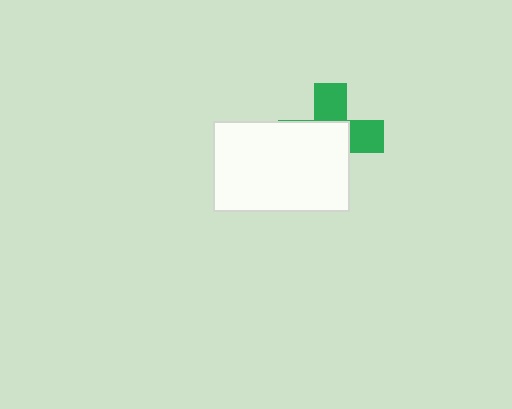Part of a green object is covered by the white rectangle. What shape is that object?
It is a cross.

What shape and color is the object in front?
The object in front is a white rectangle.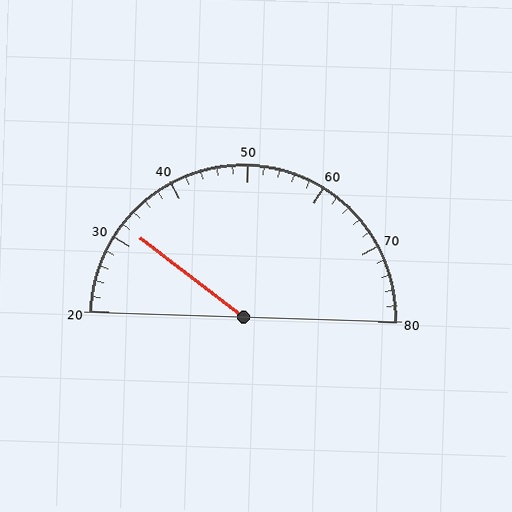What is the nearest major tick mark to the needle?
The nearest major tick mark is 30.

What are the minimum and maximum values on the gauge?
The gauge ranges from 20 to 80.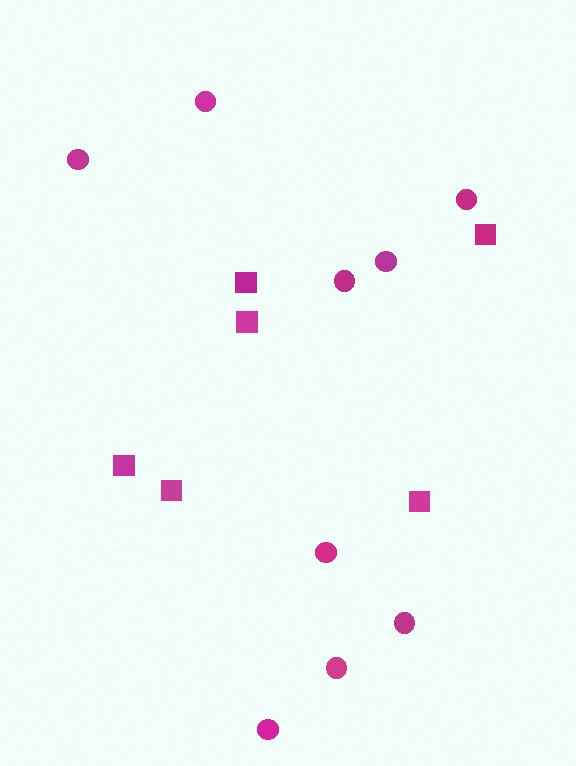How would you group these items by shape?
There are 2 groups: one group of circles (9) and one group of squares (6).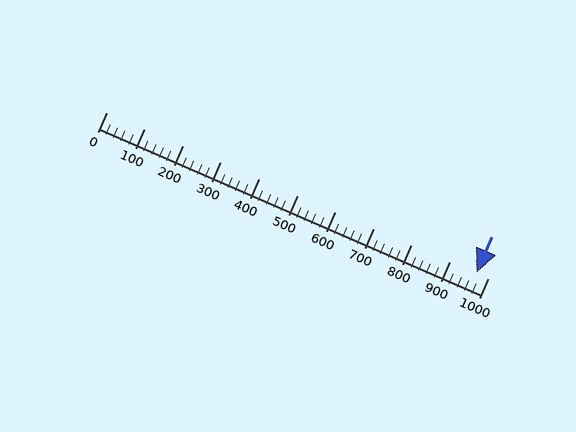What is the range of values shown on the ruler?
The ruler shows values from 0 to 1000.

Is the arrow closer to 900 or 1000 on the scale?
The arrow is closer to 1000.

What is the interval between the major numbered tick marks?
The major tick marks are spaced 100 units apart.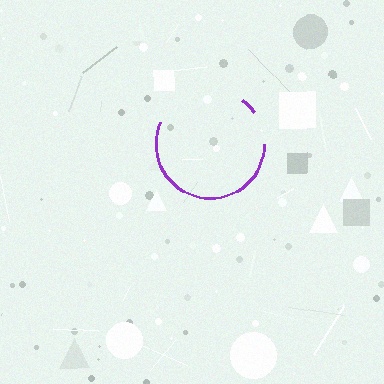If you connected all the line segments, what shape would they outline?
They would outline a circle.